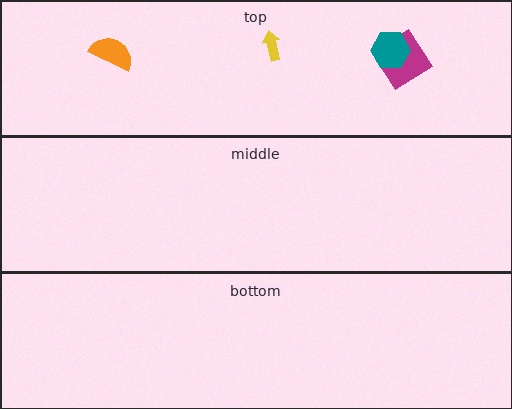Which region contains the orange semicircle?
The top region.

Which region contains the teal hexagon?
The top region.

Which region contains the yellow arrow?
The top region.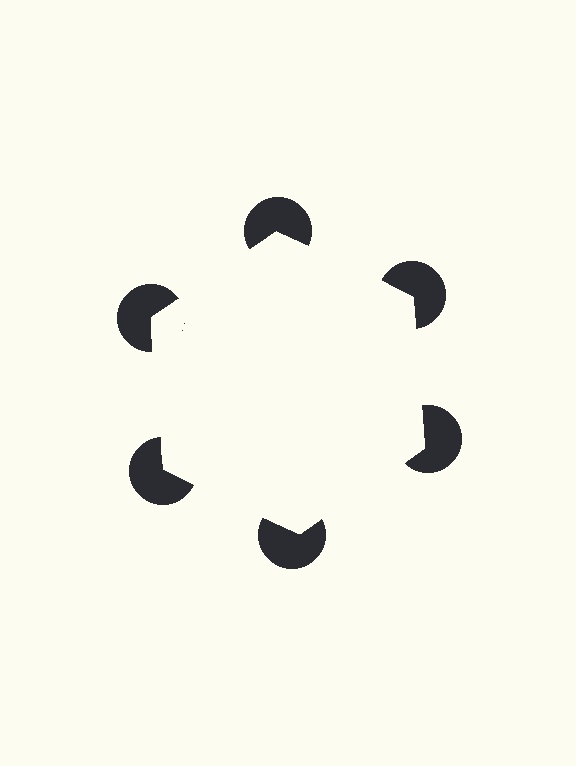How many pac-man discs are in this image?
There are 6 — one at each vertex of the illusory hexagon.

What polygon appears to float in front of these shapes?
An illusory hexagon — its edges are inferred from the aligned wedge cuts in the pac-man discs, not physically drawn.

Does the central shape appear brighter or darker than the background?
It typically appears slightly brighter than the background, even though no actual brightness change is drawn.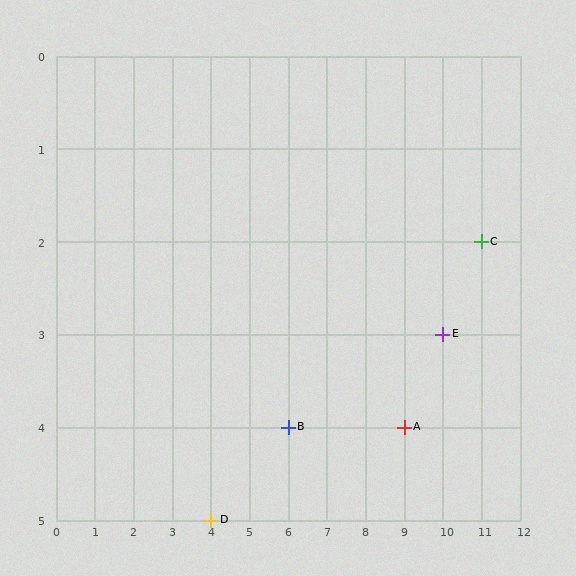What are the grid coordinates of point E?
Point E is at grid coordinates (10, 3).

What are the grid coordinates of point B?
Point B is at grid coordinates (6, 4).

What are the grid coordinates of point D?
Point D is at grid coordinates (4, 5).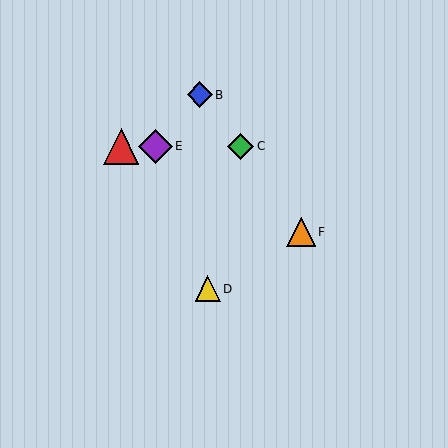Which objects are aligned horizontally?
Objects A, C, E are aligned horizontally.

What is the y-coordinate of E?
Object E is at y≈146.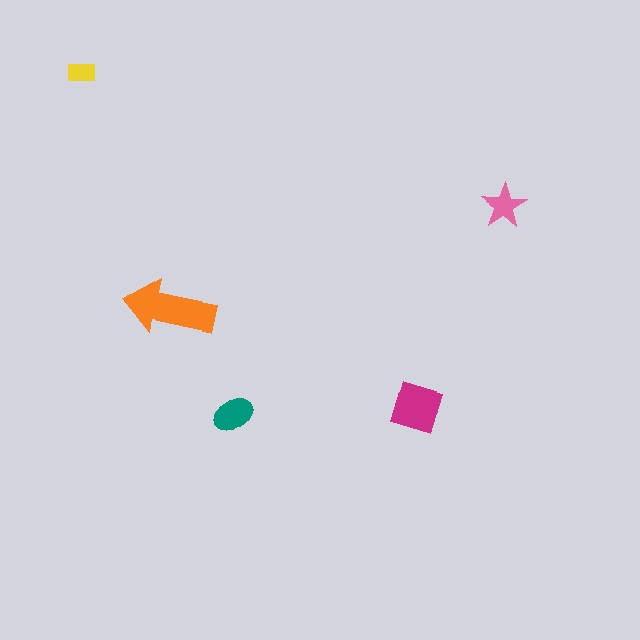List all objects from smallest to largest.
The yellow rectangle, the pink star, the teal ellipse, the magenta diamond, the orange arrow.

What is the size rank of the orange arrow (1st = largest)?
1st.